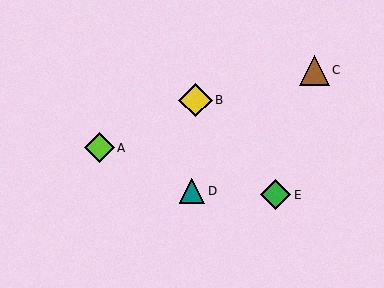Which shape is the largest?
The yellow diamond (labeled B) is the largest.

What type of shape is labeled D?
Shape D is a teal triangle.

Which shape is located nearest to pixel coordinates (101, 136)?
The lime diamond (labeled A) at (99, 148) is nearest to that location.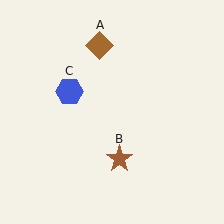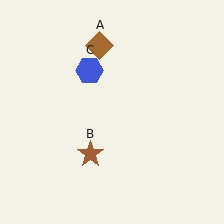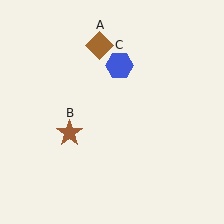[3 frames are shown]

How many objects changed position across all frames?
2 objects changed position: brown star (object B), blue hexagon (object C).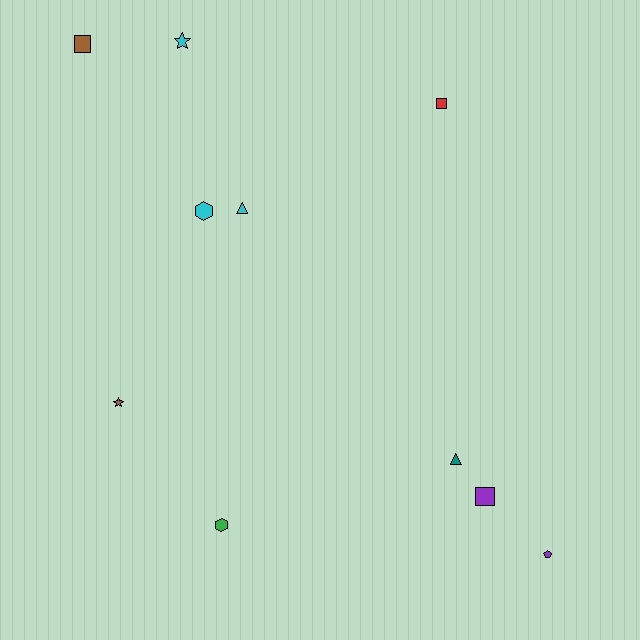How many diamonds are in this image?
There are no diamonds.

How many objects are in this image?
There are 10 objects.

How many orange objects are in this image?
There are no orange objects.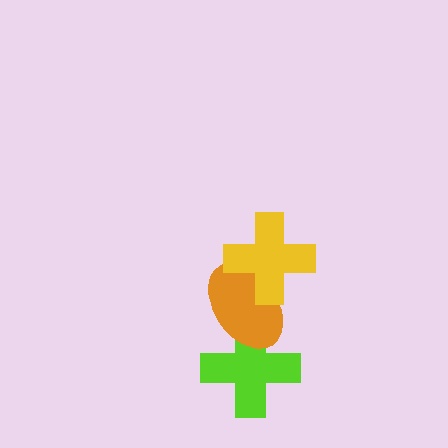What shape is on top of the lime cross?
The orange ellipse is on top of the lime cross.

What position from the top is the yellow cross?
The yellow cross is 1st from the top.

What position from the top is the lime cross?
The lime cross is 3rd from the top.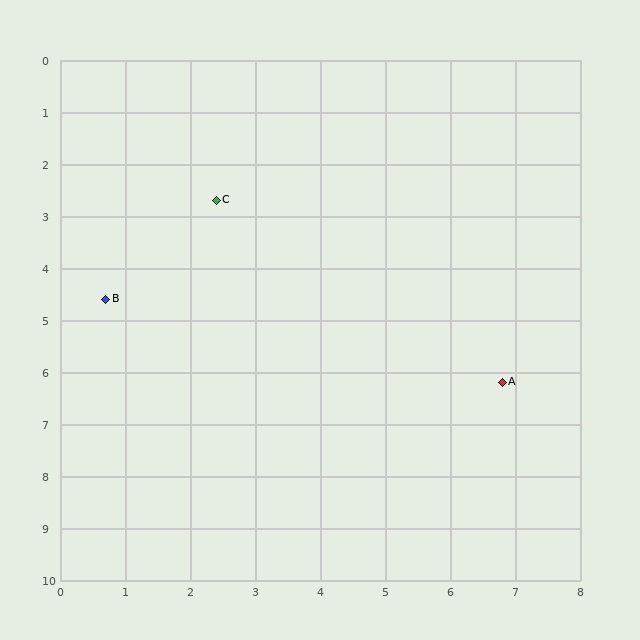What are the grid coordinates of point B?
Point B is at approximately (0.7, 4.6).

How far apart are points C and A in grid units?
Points C and A are about 5.6 grid units apart.